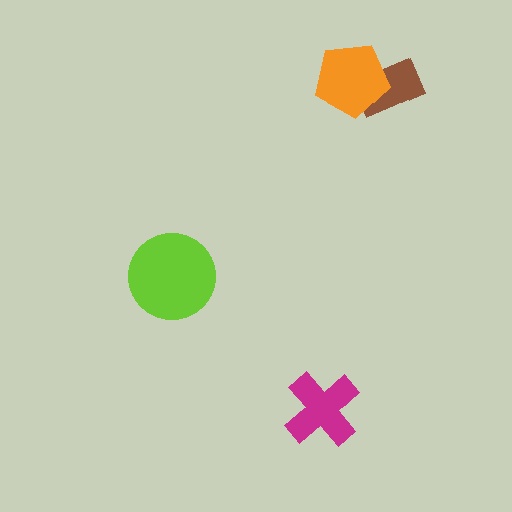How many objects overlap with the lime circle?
0 objects overlap with the lime circle.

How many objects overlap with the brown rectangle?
1 object overlaps with the brown rectangle.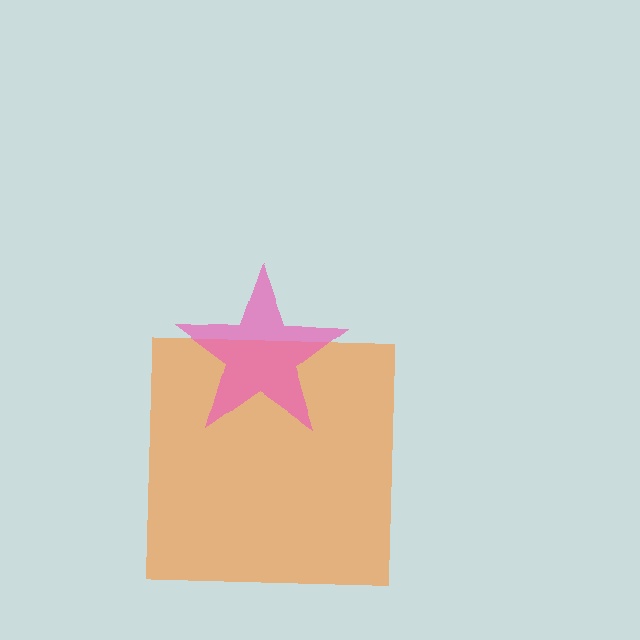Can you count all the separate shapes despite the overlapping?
Yes, there are 2 separate shapes.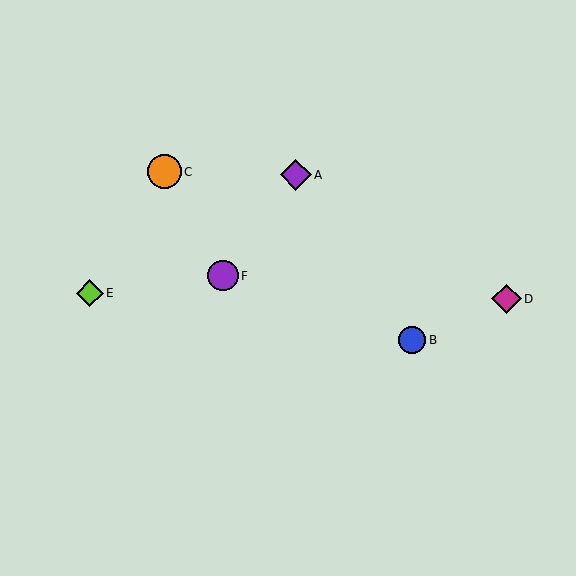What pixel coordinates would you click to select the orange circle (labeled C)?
Click at (164, 172) to select the orange circle C.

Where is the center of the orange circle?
The center of the orange circle is at (164, 172).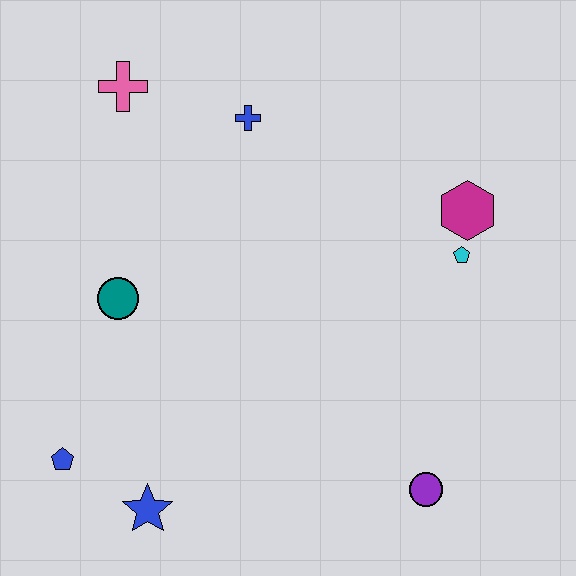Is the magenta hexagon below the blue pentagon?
No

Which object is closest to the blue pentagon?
The blue star is closest to the blue pentagon.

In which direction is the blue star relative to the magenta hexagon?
The blue star is to the left of the magenta hexagon.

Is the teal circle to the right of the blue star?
No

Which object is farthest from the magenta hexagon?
The blue pentagon is farthest from the magenta hexagon.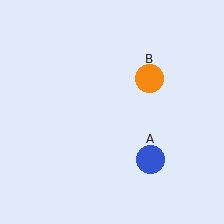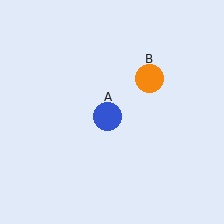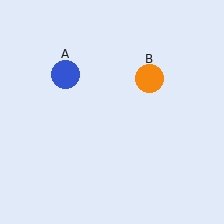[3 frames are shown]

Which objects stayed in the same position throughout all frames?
Orange circle (object B) remained stationary.